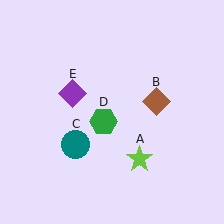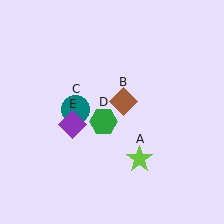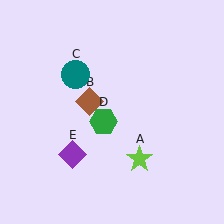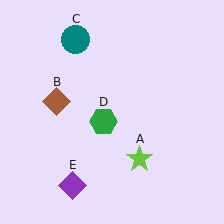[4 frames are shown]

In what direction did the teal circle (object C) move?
The teal circle (object C) moved up.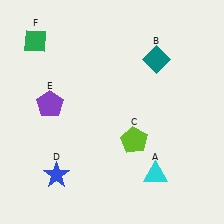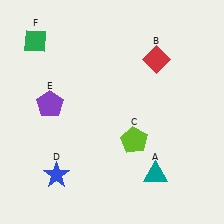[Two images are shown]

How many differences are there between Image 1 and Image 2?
There are 2 differences between the two images.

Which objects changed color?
A changed from cyan to teal. B changed from teal to red.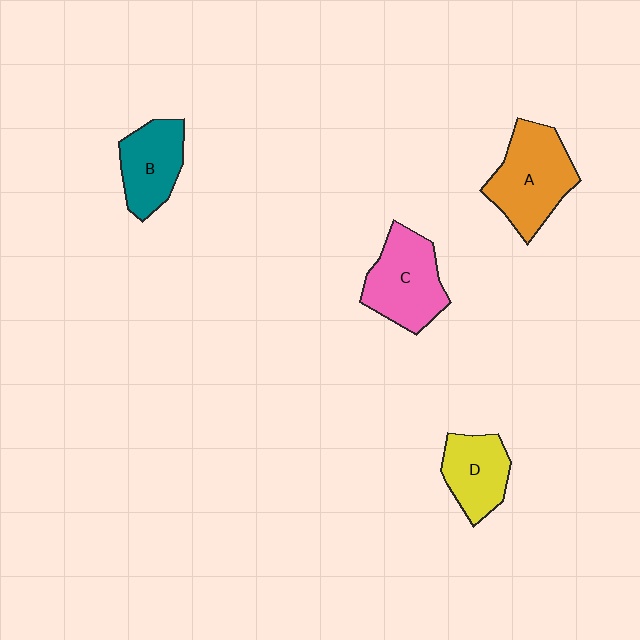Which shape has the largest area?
Shape A (orange).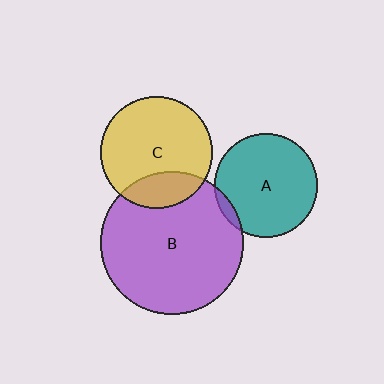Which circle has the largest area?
Circle B (purple).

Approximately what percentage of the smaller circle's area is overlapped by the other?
Approximately 20%.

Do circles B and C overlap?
Yes.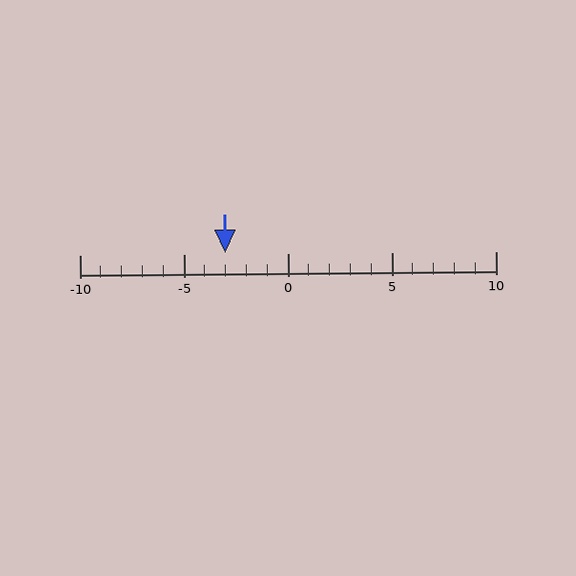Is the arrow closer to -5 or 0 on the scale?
The arrow is closer to -5.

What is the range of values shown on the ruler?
The ruler shows values from -10 to 10.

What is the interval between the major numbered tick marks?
The major tick marks are spaced 5 units apart.